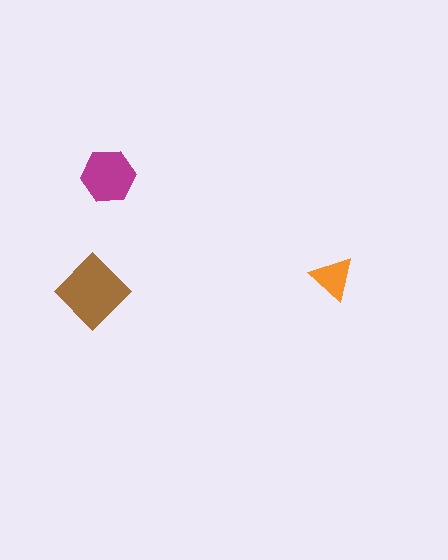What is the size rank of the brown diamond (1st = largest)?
1st.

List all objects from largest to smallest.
The brown diamond, the magenta hexagon, the orange triangle.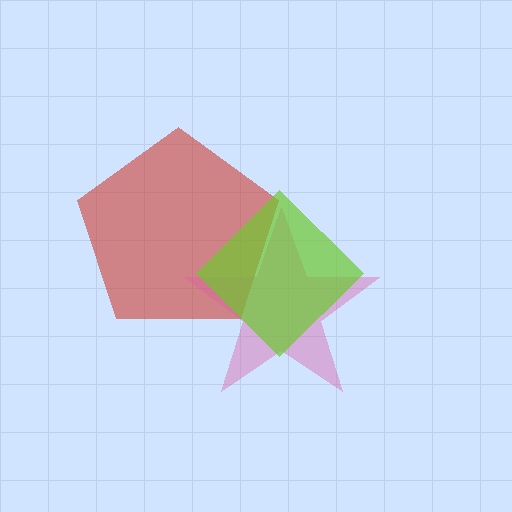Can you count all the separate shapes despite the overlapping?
Yes, there are 3 separate shapes.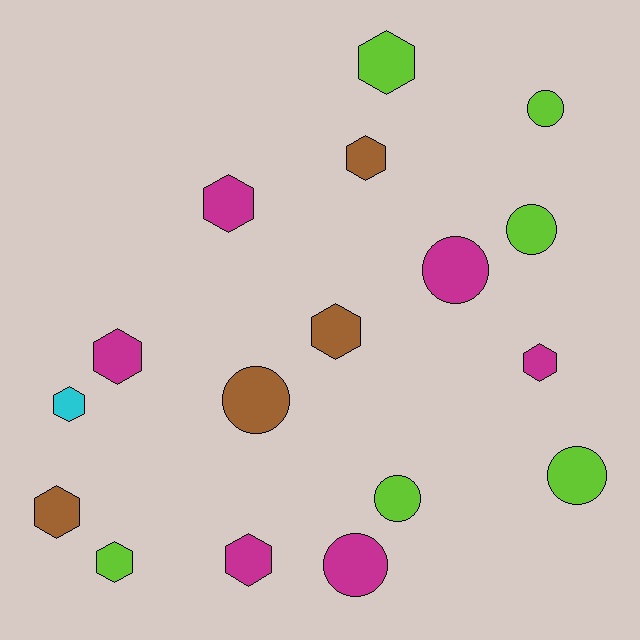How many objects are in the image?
There are 17 objects.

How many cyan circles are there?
There are no cyan circles.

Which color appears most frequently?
Magenta, with 6 objects.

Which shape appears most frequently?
Hexagon, with 10 objects.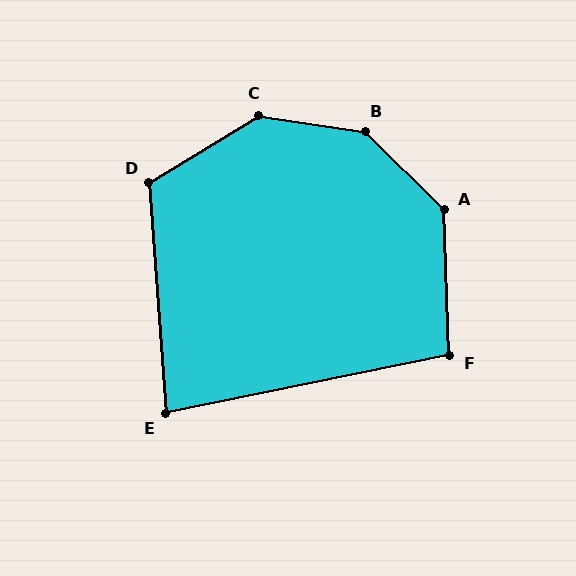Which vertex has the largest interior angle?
B, at approximately 143 degrees.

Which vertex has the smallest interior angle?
E, at approximately 83 degrees.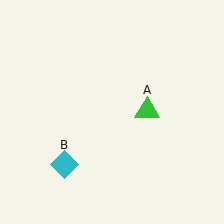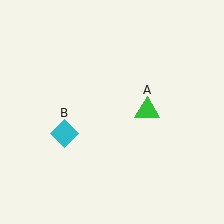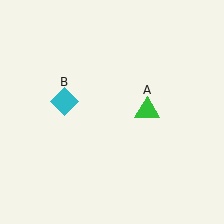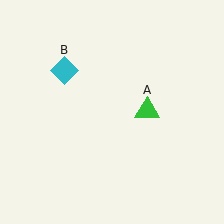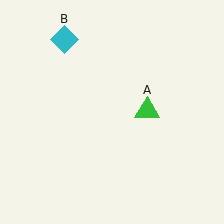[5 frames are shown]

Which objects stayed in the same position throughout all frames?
Green triangle (object A) remained stationary.